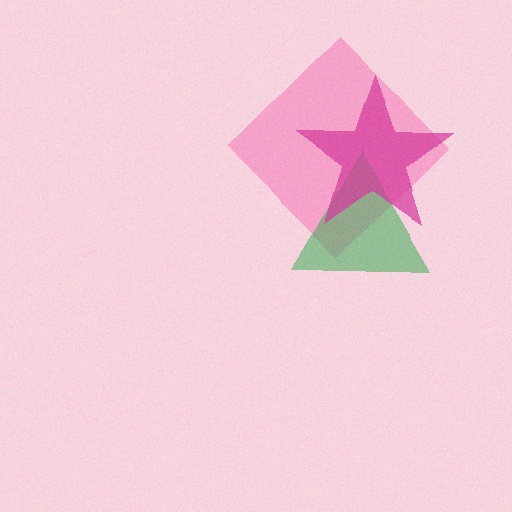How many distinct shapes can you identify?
There are 3 distinct shapes: a pink diamond, a green triangle, a magenta star.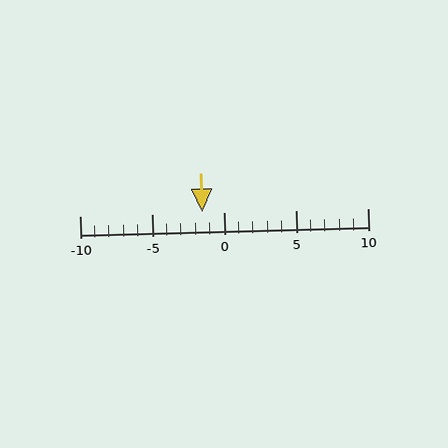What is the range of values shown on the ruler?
The ruler shows values from -10 to 10.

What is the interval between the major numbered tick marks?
The major tick marks are spaced 5 units apart.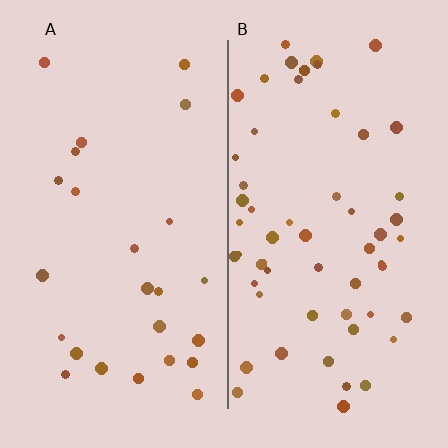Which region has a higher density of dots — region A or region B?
B (the right).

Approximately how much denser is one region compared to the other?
Approximately 2.3× — region B over region A.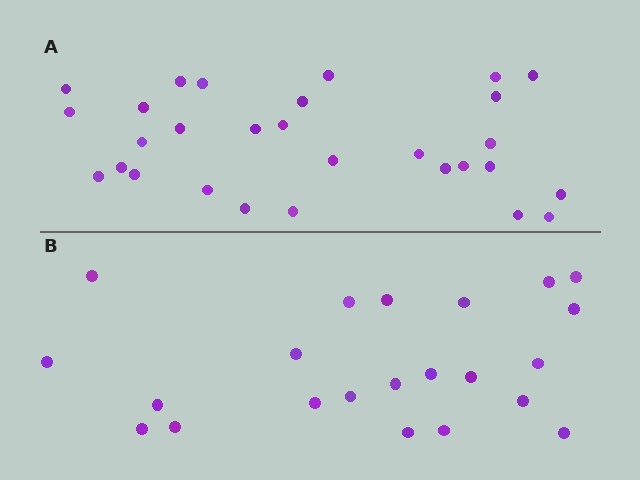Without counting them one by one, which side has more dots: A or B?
Region A (the top region) has more dots.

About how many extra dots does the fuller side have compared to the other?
Region A has roughly 8 or so more dots than region B.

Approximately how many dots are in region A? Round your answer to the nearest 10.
About 30 dots. (The exact count is 29, which rounds to 30.)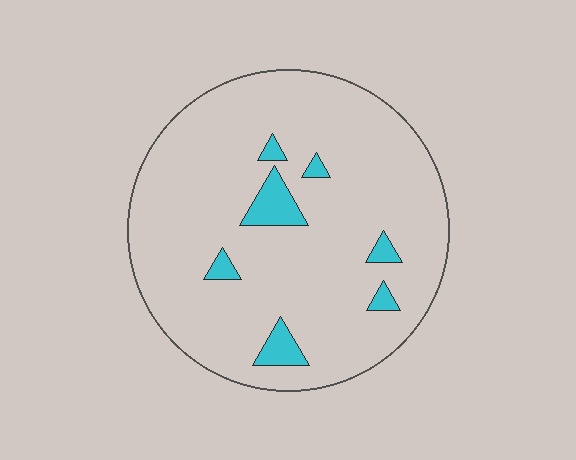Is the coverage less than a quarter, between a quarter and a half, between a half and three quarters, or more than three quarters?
Less than a quarter.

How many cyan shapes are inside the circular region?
7.